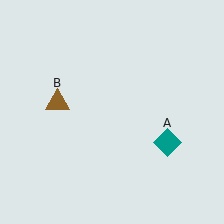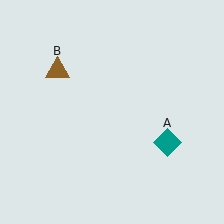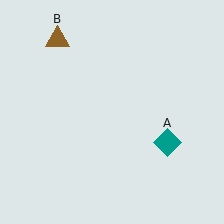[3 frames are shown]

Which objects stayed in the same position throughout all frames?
Teal diamond (object A) remained stationary.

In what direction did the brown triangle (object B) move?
The brown triangle (object B) moved up.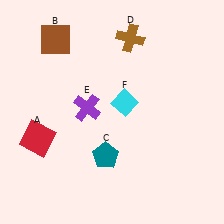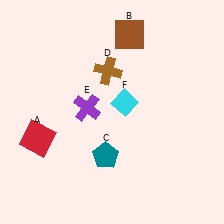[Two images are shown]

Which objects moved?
The objects that moved are: the brown square (B), the brown cross (D).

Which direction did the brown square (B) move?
The brown square (B) moved right.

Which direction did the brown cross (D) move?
The brown cross (D) moved down.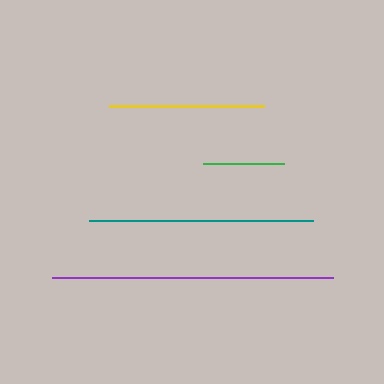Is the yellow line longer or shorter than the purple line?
The purple line is longer than the yellow line.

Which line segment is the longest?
The purple line is the longest at approximately 281 pixels.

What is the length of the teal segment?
The teal segment is approximately 224 pixels long.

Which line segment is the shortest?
The green line is the shortest at approximately 82 pixels.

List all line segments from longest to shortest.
From longest to shortest: purple, teal, yellow, green.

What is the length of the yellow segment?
The yellow segment is approximately 155 pixels long.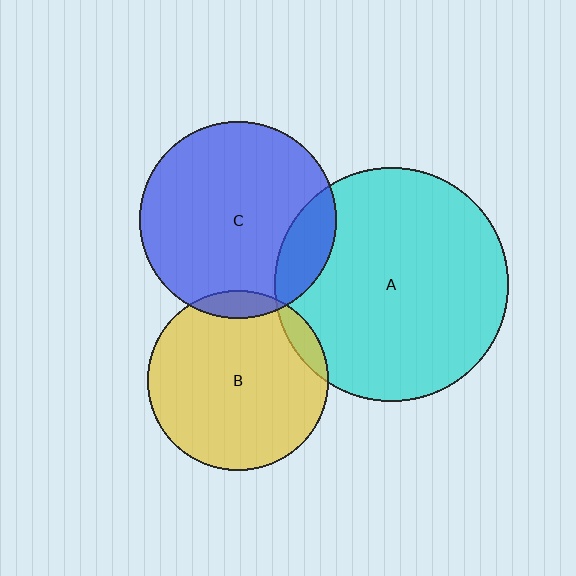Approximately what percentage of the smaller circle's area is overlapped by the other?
Approximately 5%.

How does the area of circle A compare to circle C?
Approximately 1.4 times.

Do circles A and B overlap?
Yes.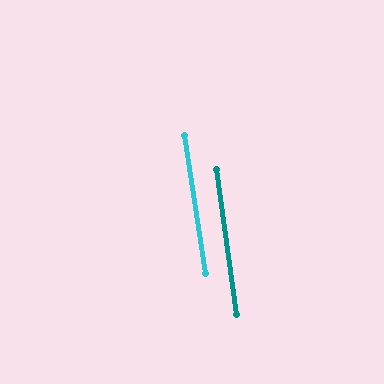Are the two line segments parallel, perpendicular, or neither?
Parallel — their directions differ by only 0.4°.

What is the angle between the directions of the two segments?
Approximately 0 degrees.